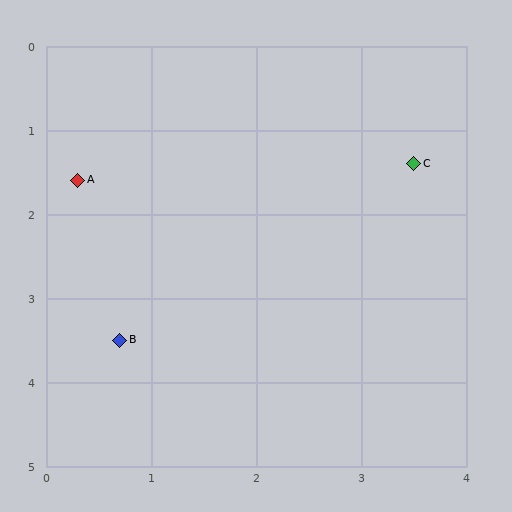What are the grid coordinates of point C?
Point C is at approximately (3.5, 1.4).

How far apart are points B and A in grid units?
Points B and A are about 1.9 grid units apart.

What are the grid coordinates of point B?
Point B is at approximately (0.7, 3.5).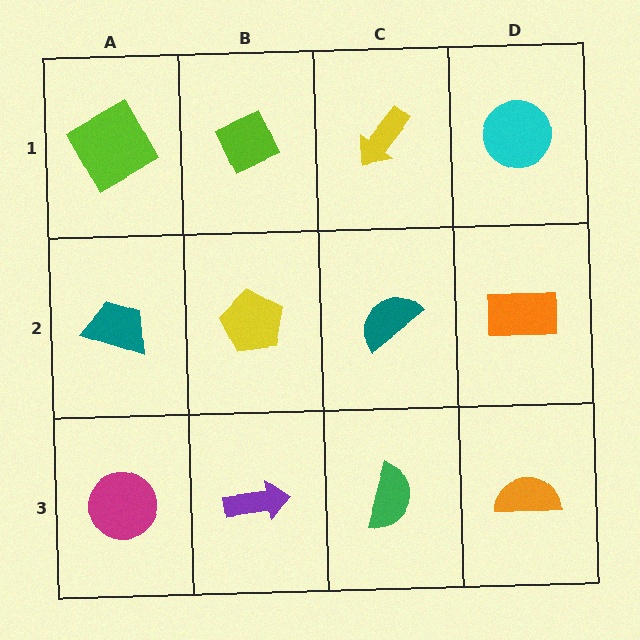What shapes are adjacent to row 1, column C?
A teal semicircle (row 2, column C), a lime diamond (row 1, column B), a cyan circle (row 1, column D).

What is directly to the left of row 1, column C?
A lime diamond.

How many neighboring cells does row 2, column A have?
3.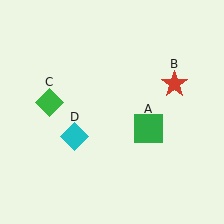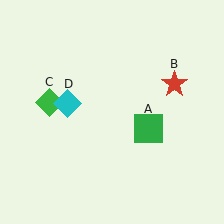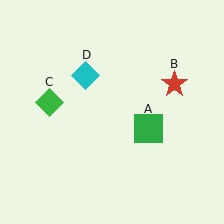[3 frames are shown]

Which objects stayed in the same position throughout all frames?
Green square (object A) and red star (object B) and green diamond (object C) remained stationary.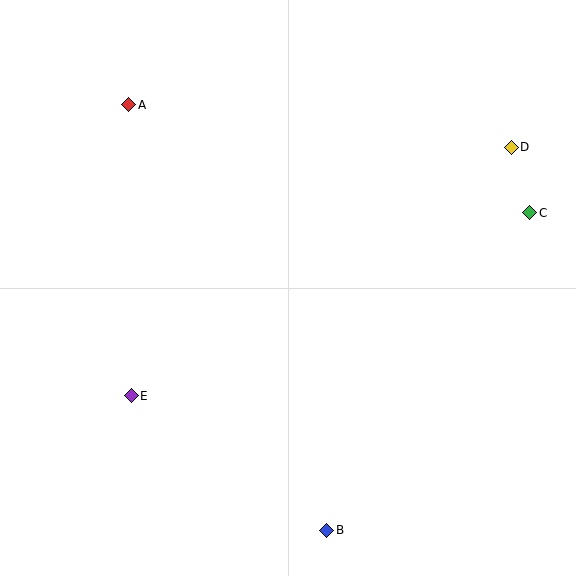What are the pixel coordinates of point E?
Point E is at (131, 396).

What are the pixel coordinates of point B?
Point B is at (327, 530).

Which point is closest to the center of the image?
Point E at (131, 396) is closest to the center.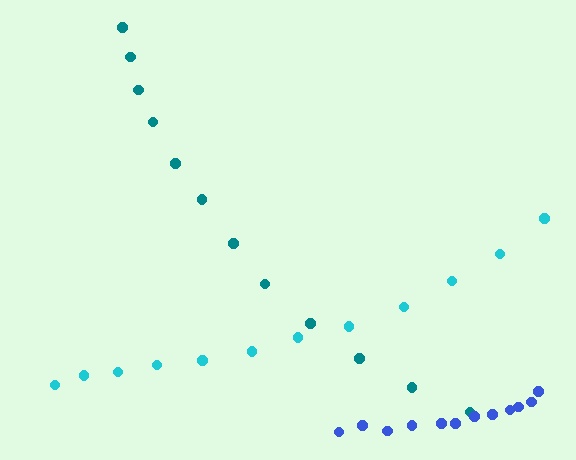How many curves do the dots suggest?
There are 3 distinct paths.